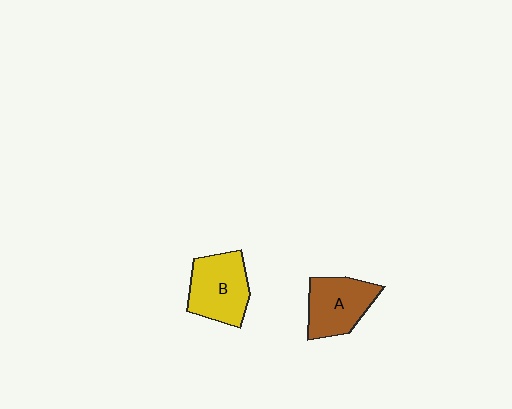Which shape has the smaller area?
Shape A (brown).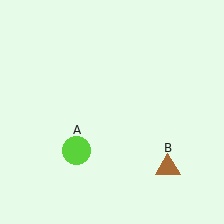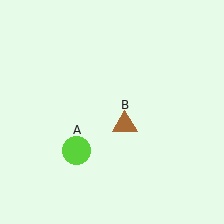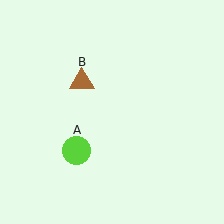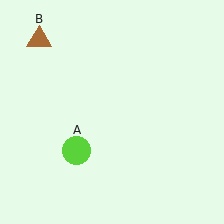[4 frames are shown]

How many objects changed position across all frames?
1 object changed position: brown triangle (object B).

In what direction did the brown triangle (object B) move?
The brown triangle (object B) moved up and to the left.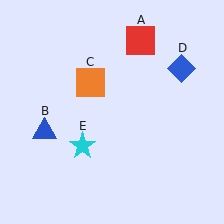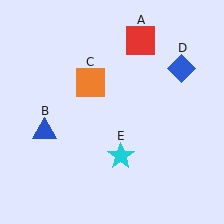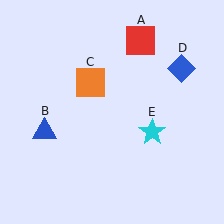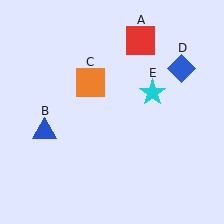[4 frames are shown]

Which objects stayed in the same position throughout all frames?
Red square (object A) and blue triangle (object B) and orange square (object C) and blue diamond (object D) remained stationary.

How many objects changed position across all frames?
1 object changed position: cyan star (object E).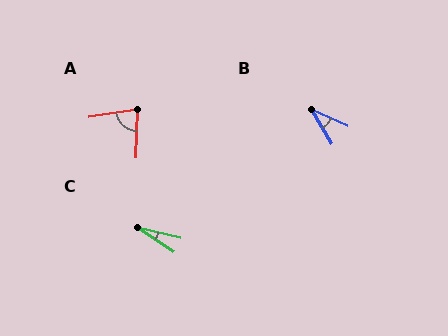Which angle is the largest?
A, at approximately 79 degrees.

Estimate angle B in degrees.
Approximately 35 degrees.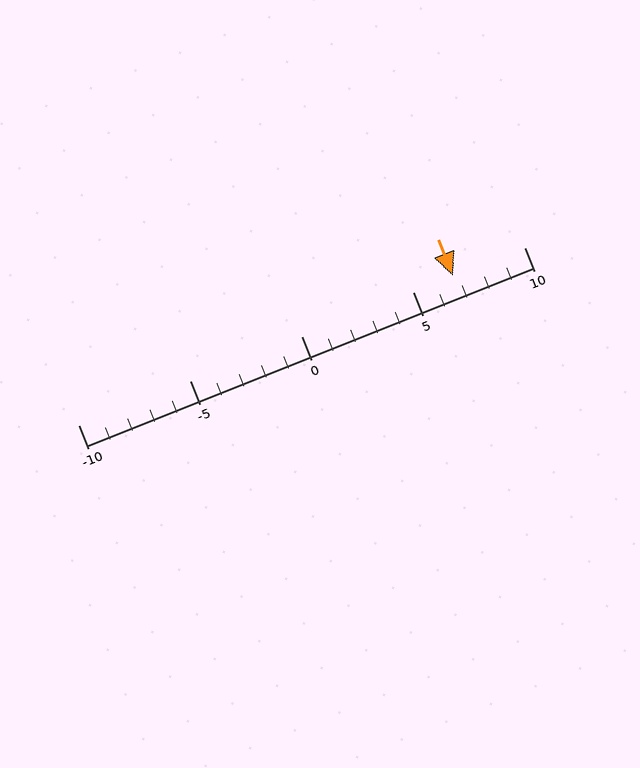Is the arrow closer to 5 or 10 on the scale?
The arrow is closer to 5.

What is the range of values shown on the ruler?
The ruler shows values from -10 to 10.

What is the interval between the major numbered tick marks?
The major tick marks are spaced 5 units apart.